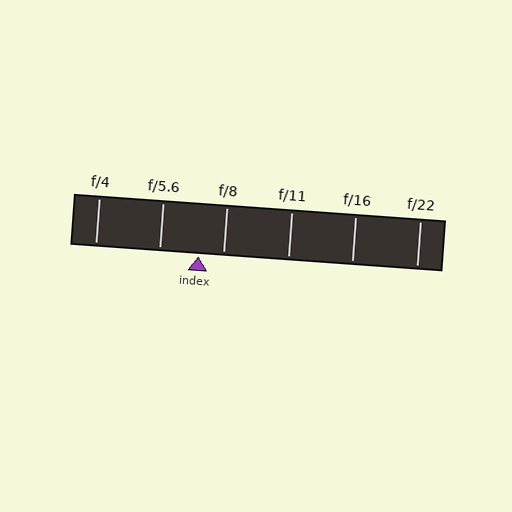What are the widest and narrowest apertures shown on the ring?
The widest aperture shown is f/4 and the narrowest is f/22.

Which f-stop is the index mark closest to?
The index mark is closest to f/8.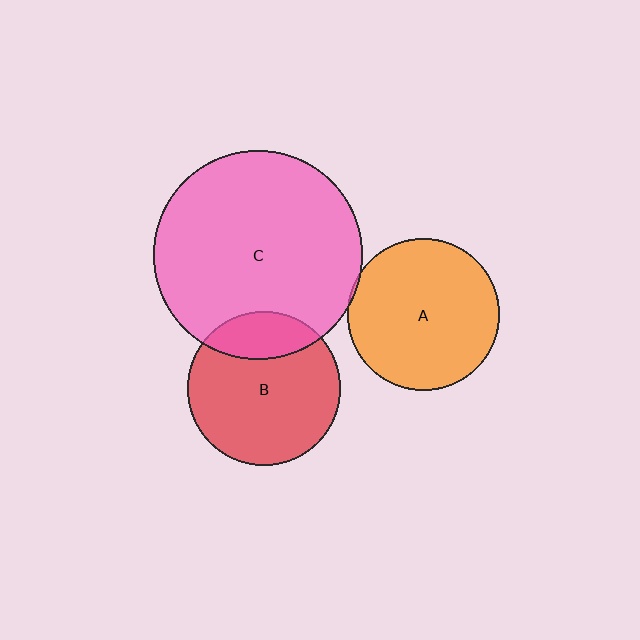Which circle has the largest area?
Circle C (pink).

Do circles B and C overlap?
Yes.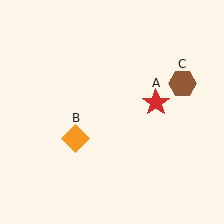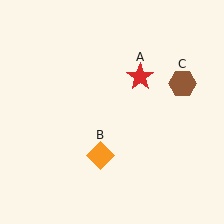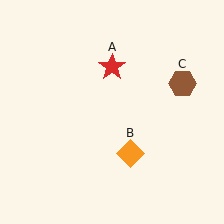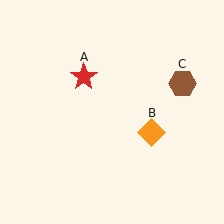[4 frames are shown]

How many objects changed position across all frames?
2 objects changed position: red star (object A), orange diamond (object B).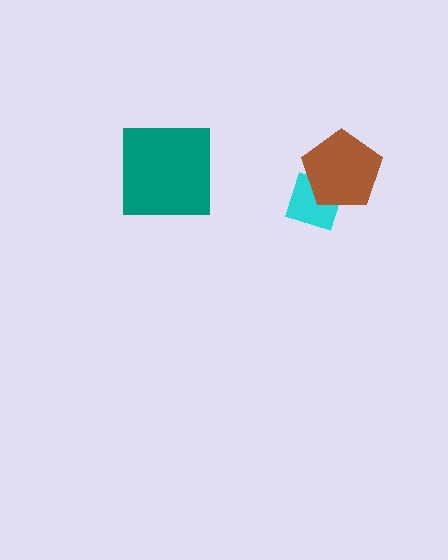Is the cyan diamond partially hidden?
Yes, it is partially covered by another shape.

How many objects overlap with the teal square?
0 objects overlap with the teal square.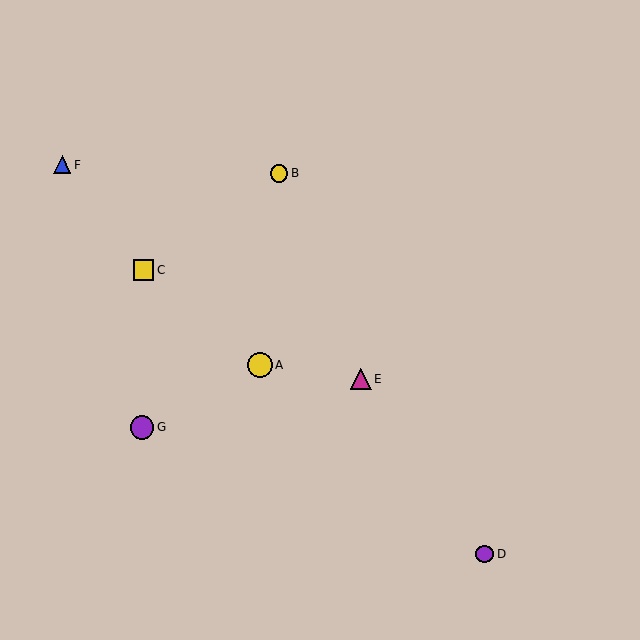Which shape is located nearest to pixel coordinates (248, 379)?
The yellow circle (labeled A) at (260, 365) is nearest to that location.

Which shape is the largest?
The yellow circle (labeled A) is the largest.